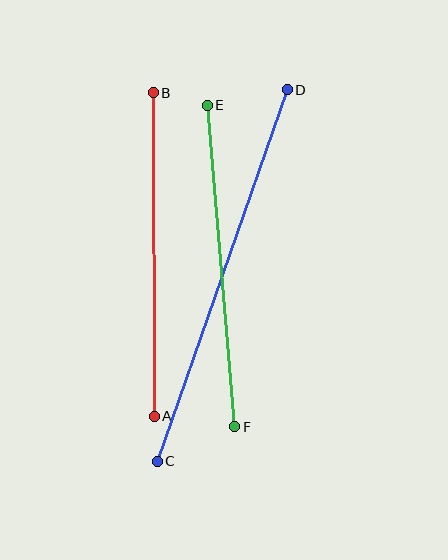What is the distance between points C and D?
The distance is approximately 394 pixels.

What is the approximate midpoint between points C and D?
The midpoint is at approximately (222, 275) pixels.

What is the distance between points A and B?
The distance is approximately 324 pixels.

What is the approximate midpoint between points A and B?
The midpoint is at approximately (154, 255) pixels.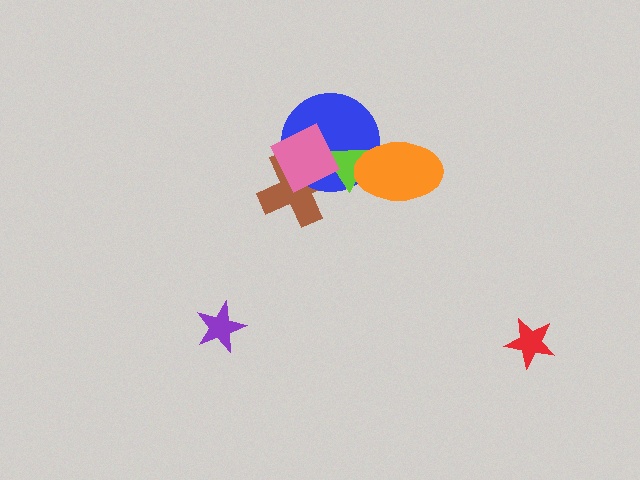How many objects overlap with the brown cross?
3 objects overlap with the brown cross.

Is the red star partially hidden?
No, no other shape covers it.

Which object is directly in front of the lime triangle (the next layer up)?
The orange ellipse is directly in front of the lime triangle.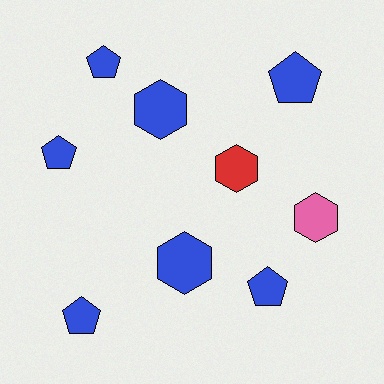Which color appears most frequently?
Blue, with 7 objects.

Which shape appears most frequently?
Pentagon, with 5 objects.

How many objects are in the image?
There are 9 objects.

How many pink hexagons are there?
There is 1 pink hexagon.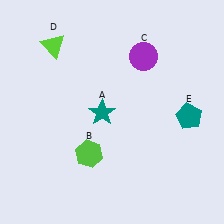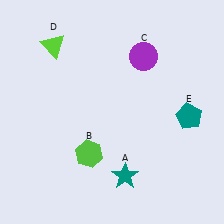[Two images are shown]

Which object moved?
The teal star (A) moved down.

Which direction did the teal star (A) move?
The teal star (A) moved down.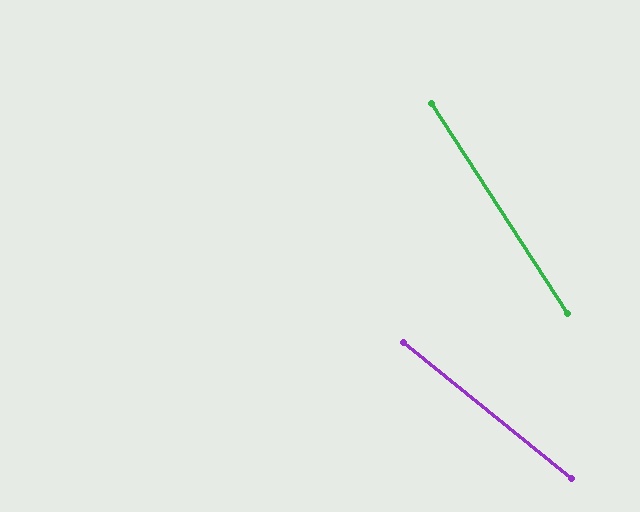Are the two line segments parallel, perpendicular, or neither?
Neither parallel nor perpendicular — they differ by about 18°.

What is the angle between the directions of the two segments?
Approximately 18 degrees.